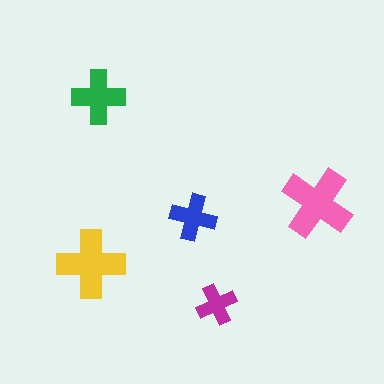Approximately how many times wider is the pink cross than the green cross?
About 1.5 times wider.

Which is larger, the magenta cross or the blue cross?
The blue one.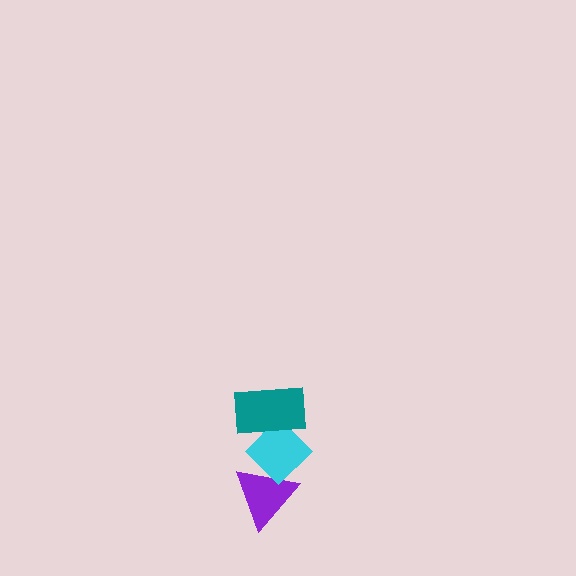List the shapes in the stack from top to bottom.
From top to bottom: the teal rectangle, the cyan diamond, the purple triangle.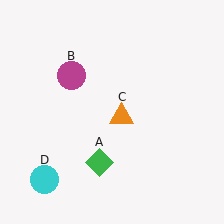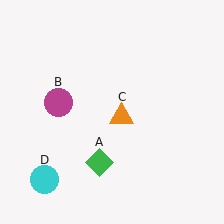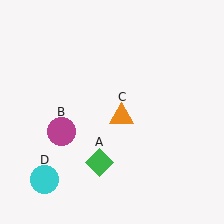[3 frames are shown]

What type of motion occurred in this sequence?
The magenta circle (object B) rotated counterclockwise around the center of the scene.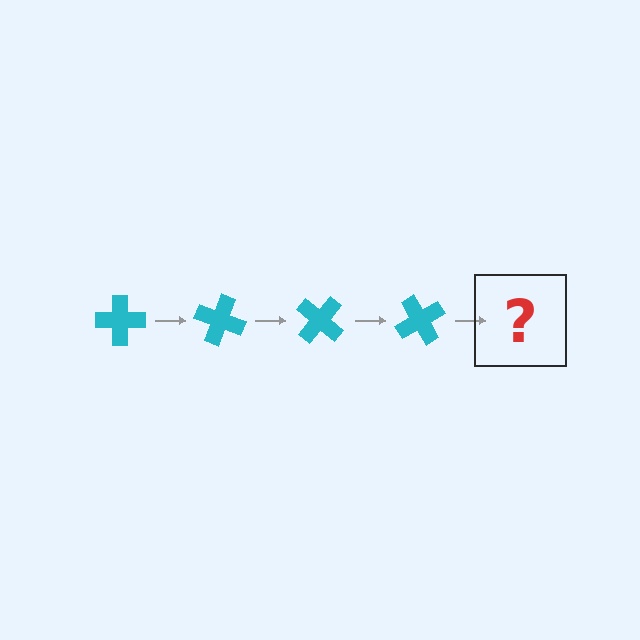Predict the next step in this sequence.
The next step is a cyan cross rotated 80 degrees.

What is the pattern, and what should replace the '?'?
The pattern is that the cross rotates 20 degrees each step. The '?' should be a cyan cross rotated 80 degrees.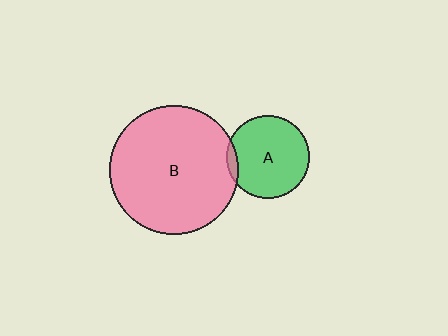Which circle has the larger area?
Circle B (pink).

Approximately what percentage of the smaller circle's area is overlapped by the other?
Approximately 5%.